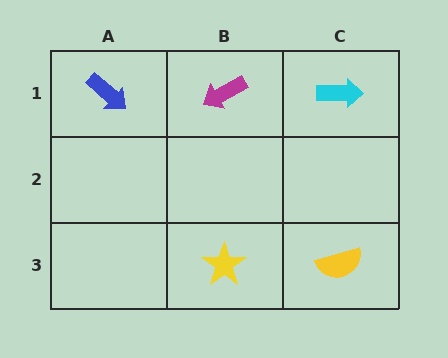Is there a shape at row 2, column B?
No, that cell is empty.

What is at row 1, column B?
A magenta arrow.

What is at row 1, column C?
A cyan arrow.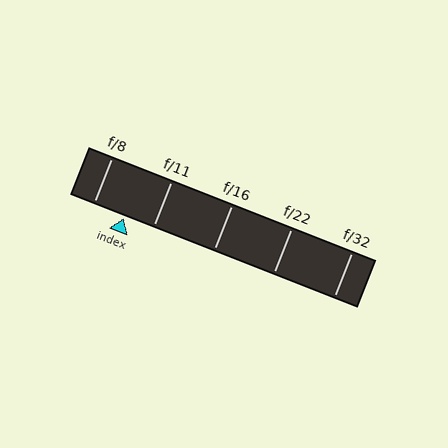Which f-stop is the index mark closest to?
The index mark is closest to f/11.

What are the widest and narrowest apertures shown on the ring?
The widest aperture shown is f/8 and the narrowest is f/32.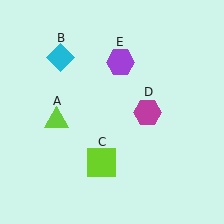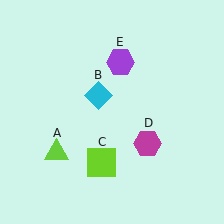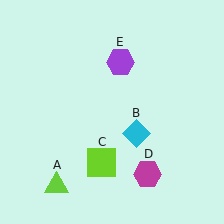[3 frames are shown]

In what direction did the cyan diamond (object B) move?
The cyan diamond (object B) moved down and to the right.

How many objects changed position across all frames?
3 objects changed position: lime triangle (object A), cyan diamond (object B), magenta hexagon (object D).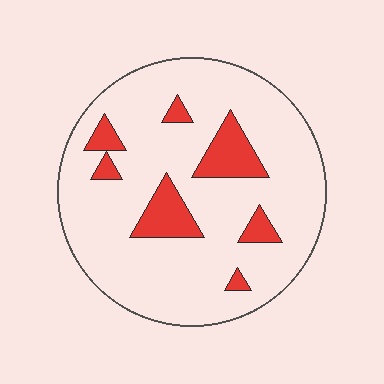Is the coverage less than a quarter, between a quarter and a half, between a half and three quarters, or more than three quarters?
Less than a quarter.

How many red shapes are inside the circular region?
7.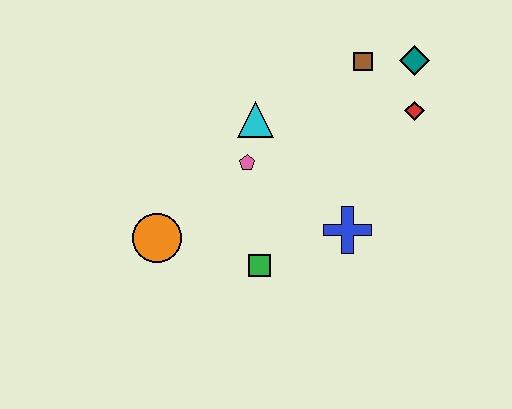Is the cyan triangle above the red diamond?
No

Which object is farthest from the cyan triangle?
The teal diamond is farthest from the cyan triangle.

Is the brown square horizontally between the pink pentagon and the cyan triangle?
No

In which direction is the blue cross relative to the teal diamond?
The blue cross is below the teal diamond.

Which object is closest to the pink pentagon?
The cyan triangle is closest to the pink pentagon.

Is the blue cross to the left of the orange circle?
No